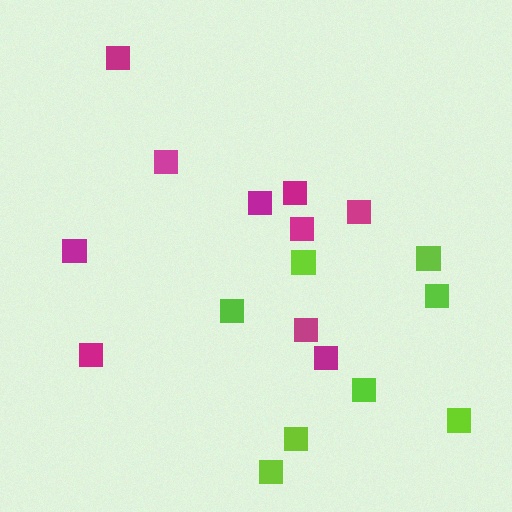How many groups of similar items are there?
There are 2 groups: one group of magenta squares (10) and one group of lime squares (8).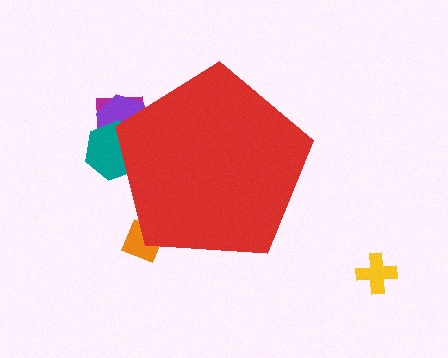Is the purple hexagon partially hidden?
Yes, the purple hexagon is partially hidden behind the red pentagon.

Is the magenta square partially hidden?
Yes, the magenta square is partially hidden behind the red pentagon.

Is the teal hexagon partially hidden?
Yes, the teal hexagon is partially hidden behind the red pentagon.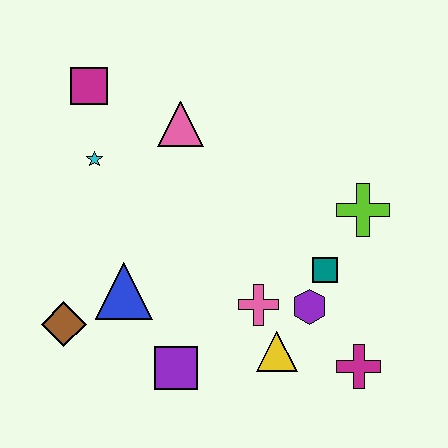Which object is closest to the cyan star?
The magenta square is closest to the cyan star.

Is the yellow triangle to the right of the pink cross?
Yes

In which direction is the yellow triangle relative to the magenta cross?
The yellow triangle is to the left of the magenta cross.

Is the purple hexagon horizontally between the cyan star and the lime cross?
Yes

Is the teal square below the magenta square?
Yes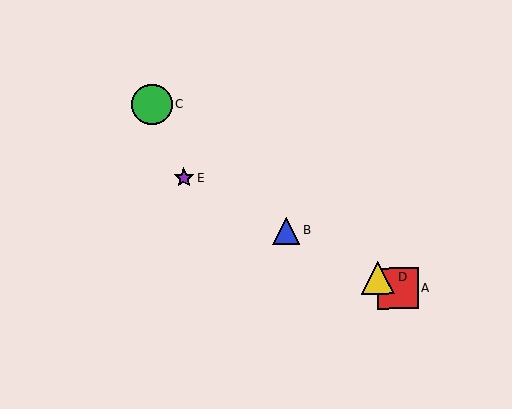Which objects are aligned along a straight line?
Objects A, B, D, E are aligned along a straight line.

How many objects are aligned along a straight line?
4 objects (A, B, D, E) are aligned along a straight line.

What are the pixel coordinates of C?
Object C is at (152, 104).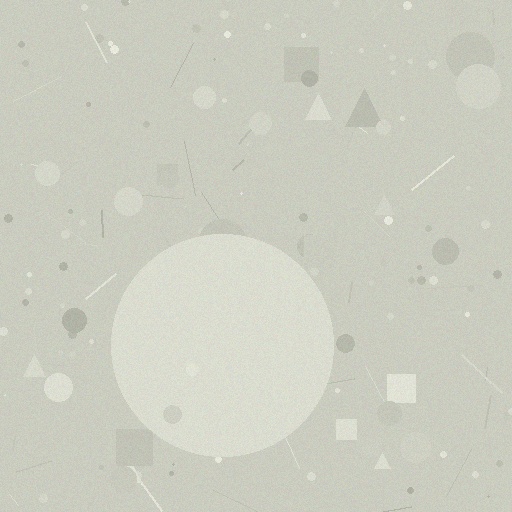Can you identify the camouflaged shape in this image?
The camouflaged shape is a circle.